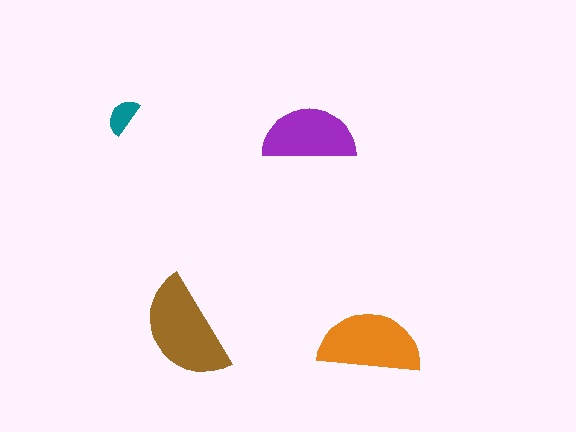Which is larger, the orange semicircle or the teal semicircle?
The orange one.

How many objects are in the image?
There are 4 objects in the image.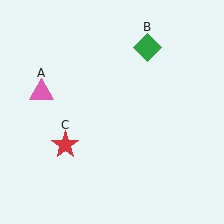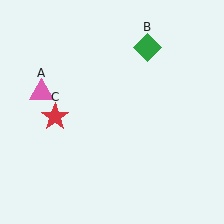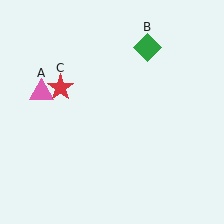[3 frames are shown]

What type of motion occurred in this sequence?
The red star (object C) rotated clockwise around the center of the scene.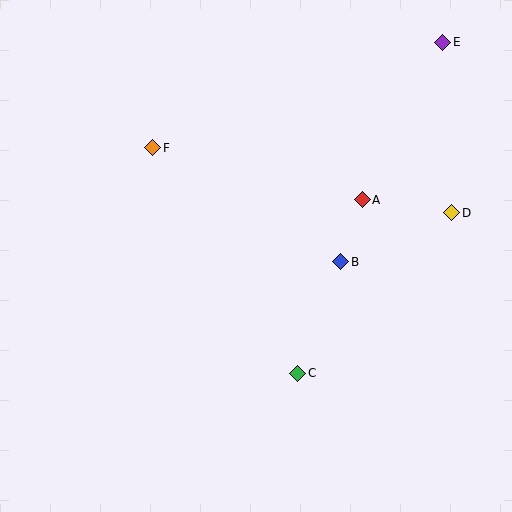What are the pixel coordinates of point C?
Point C is at (298, 373).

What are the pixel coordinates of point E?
Point E is at (443, 42).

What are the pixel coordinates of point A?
Point A is at (362, 200).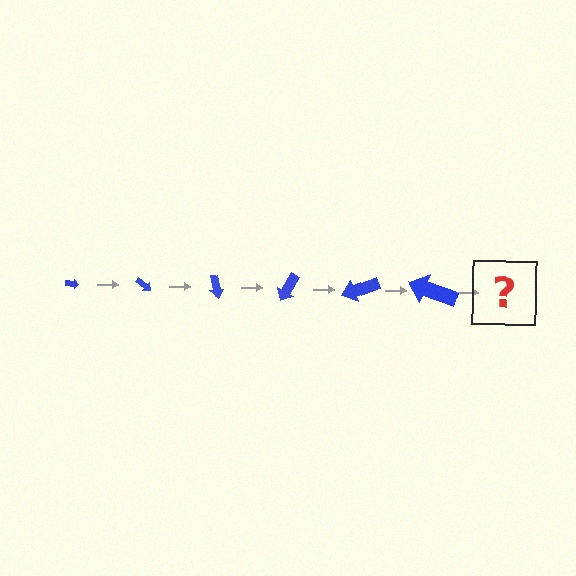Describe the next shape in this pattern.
It should be an arrow, larger than the previous one and rotated 240 degrees from the start.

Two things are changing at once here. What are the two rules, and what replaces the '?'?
The two rules are that the arrow grows larger each step and it rotates 40 degrees each step. The '?' should be an arrow, larger than the previous one and rotated 240 degrees from the start.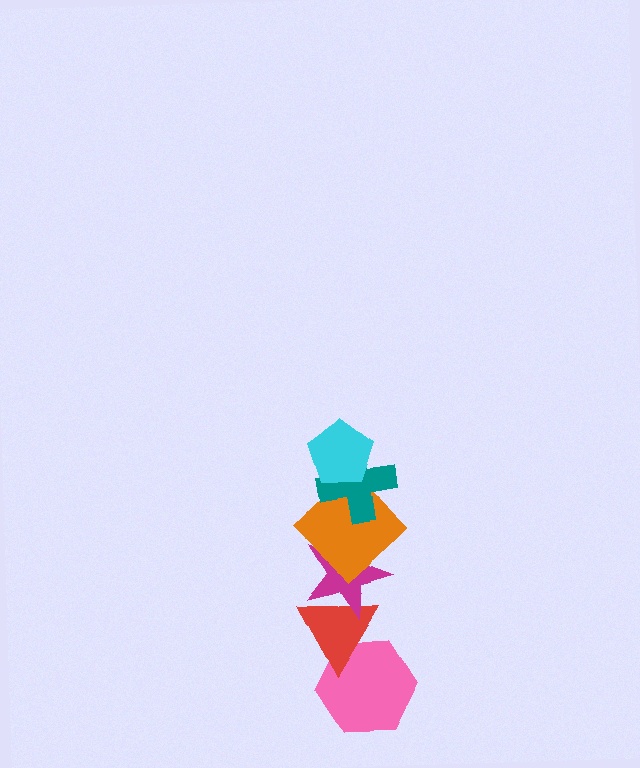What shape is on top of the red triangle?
The magenta star is on top of the red triangle.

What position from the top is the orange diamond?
The orange diamond is 3rd from the top.